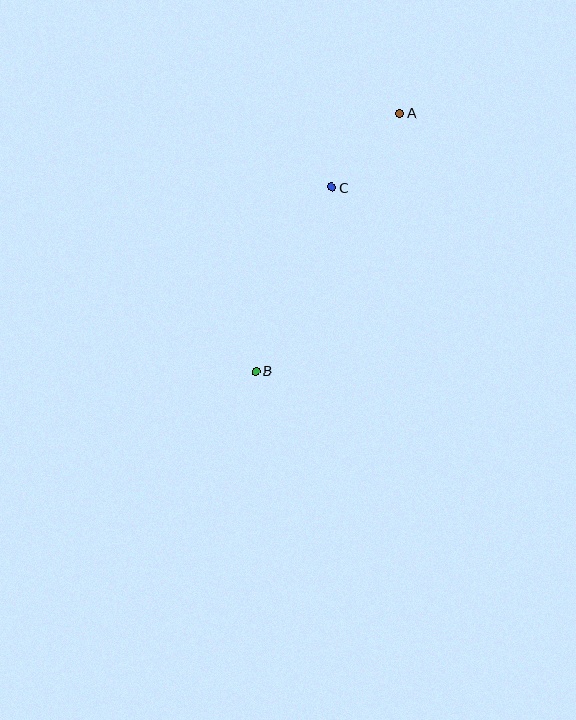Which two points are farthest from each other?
Points A and B are farthest from each other.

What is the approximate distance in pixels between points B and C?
The distance between B and C is approximately 199 pixels.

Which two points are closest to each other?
Points A and C are closest to each other.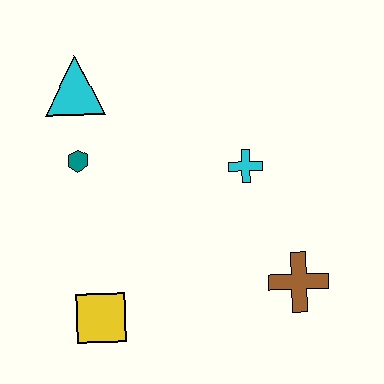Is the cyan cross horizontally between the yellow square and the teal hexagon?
No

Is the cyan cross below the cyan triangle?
Yes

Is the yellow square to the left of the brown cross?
Yes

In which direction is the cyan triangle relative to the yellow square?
The cyan triangle is above the yellow square.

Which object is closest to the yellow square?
The teal hexagon is closest to the yellow square.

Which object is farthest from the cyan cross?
The yellow square is farthest from the cyan cross.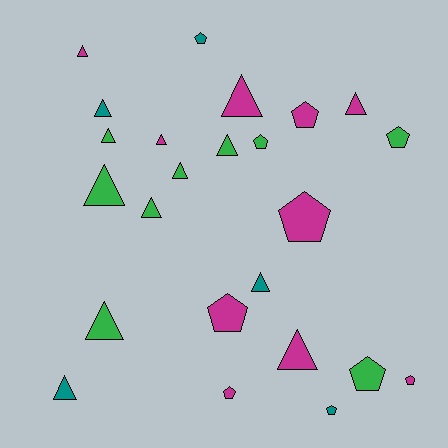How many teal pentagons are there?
There are 2 teal pentagons.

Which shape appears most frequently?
Triangle, with 14 objects.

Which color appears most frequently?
Magenta, with 10 objects.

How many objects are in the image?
There are 24 objects.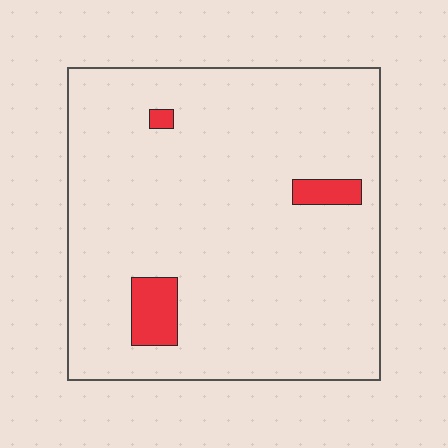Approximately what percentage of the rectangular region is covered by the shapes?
Approximately 5%.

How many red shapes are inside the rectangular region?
3.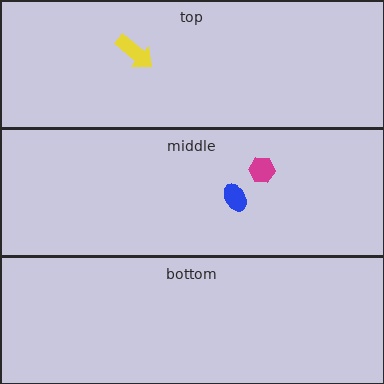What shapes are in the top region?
The yellow arrow.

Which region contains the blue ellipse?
The middle region.